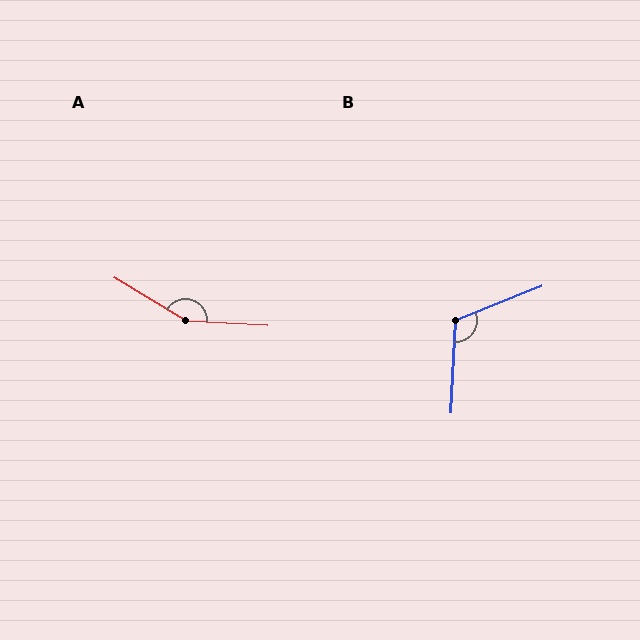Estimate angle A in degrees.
Approximately 152 degrees.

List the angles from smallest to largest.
B (115°), A (152°).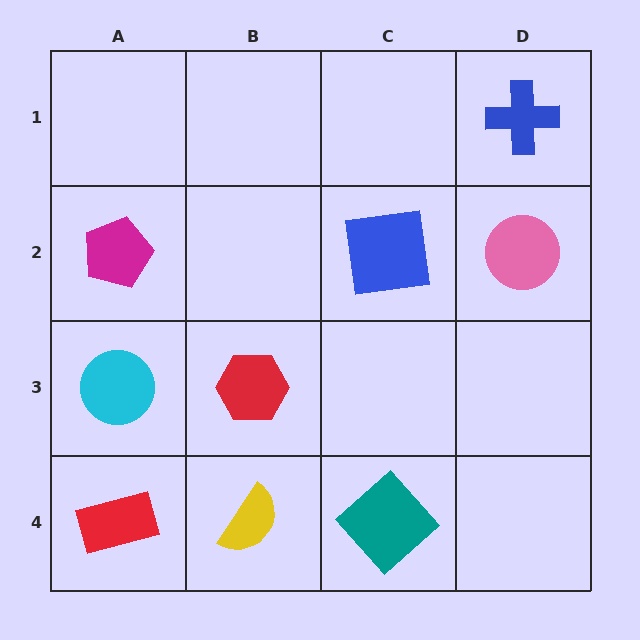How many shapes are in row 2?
3 shapes.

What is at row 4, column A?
A red rectangle.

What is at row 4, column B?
A yellow semicircle.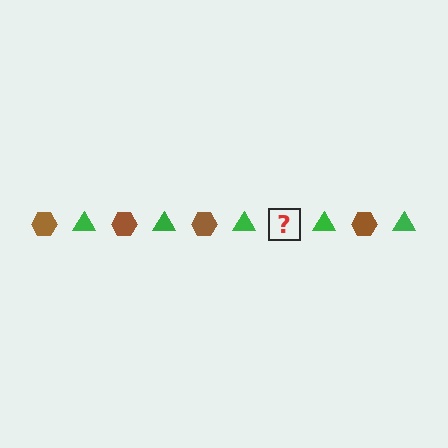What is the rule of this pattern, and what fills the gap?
The rule is that the pattern alternates between brown hexagon and green triangle. The gap should be filled with a brown hexagon.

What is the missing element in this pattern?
The missing element is a brown hexagon.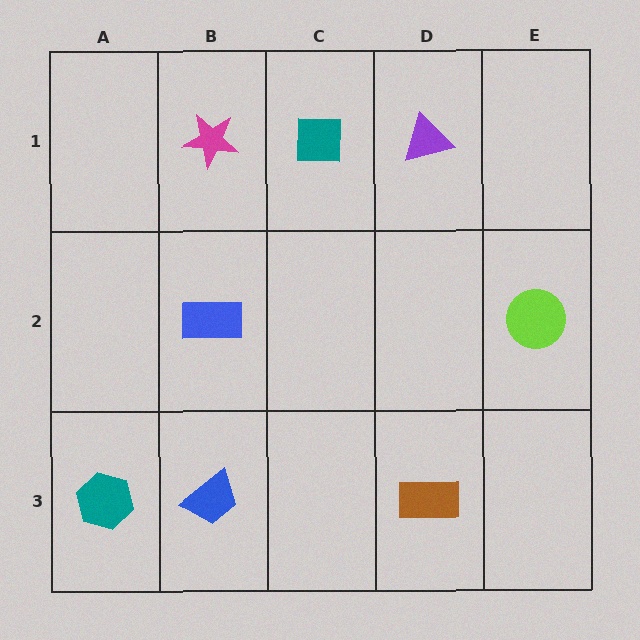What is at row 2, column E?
A lime circle.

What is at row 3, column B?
A blue trapezoid.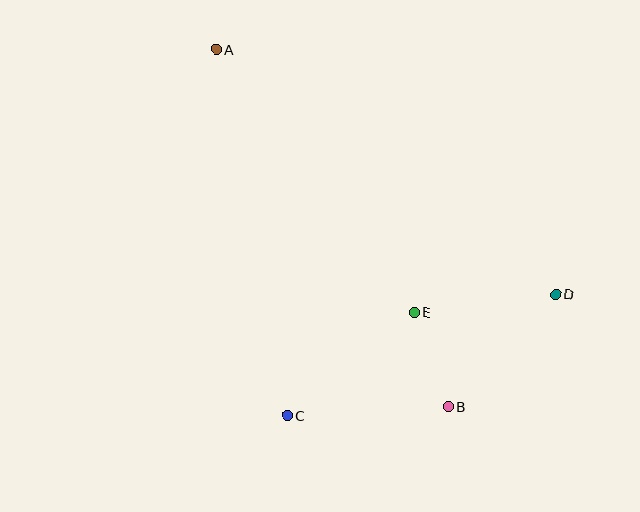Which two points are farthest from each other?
Points A and B are farthest from each other.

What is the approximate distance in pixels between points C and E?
The distance between C and E is approximately 164 pixels.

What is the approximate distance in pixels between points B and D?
The distance between B and D is approximately 155 pixels.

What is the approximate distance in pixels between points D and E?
The distance between D and E is approximately 143 pixels.